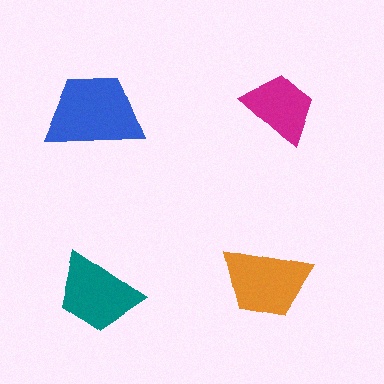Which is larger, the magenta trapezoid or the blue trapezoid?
The blue one.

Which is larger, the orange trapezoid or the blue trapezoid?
The blue one.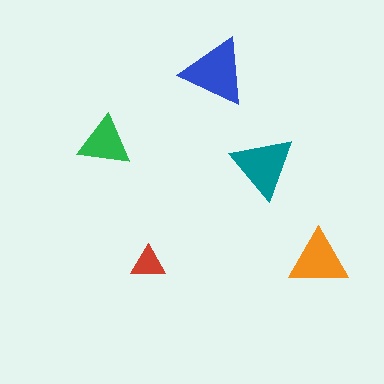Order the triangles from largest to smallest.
the blue one, the teal one, the orange one, the green one, the red one.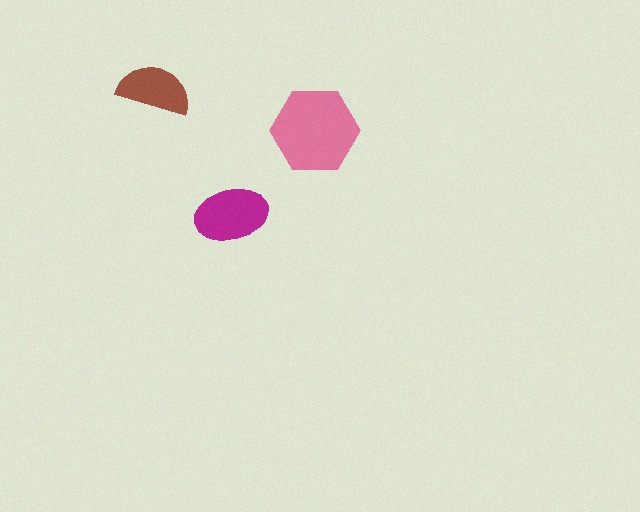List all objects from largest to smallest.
The pink hexagon, the magenta ellipse, the brown semicircle.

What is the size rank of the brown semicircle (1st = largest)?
3rd.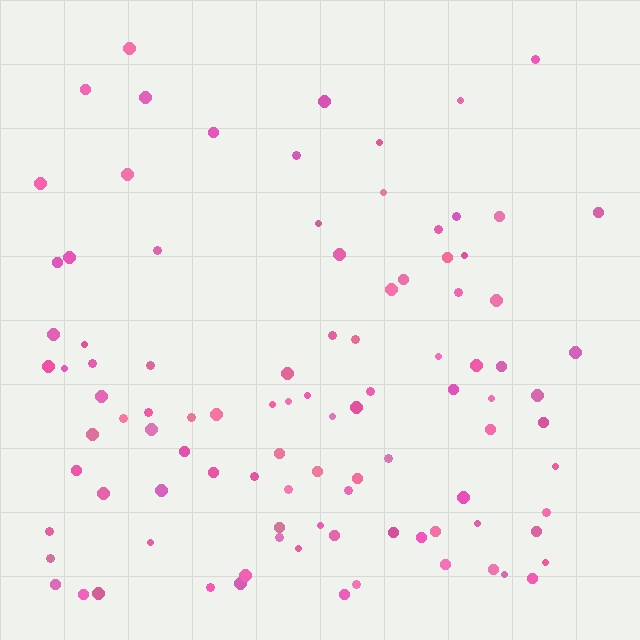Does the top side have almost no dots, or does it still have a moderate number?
Still a moderate number, just noticeably fewer than the bottom.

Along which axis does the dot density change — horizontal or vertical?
Vertical.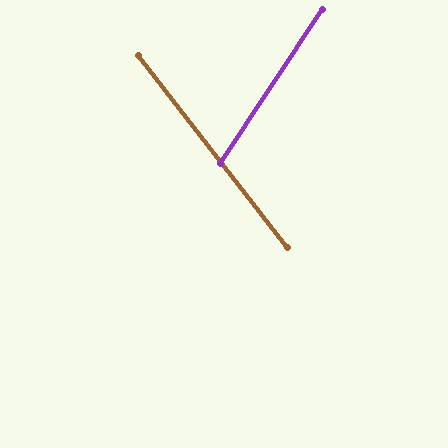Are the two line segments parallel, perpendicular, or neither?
Neither parallel nor perpendicular — they differ by about 71°.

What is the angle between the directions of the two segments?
Approximately 71 degrees.